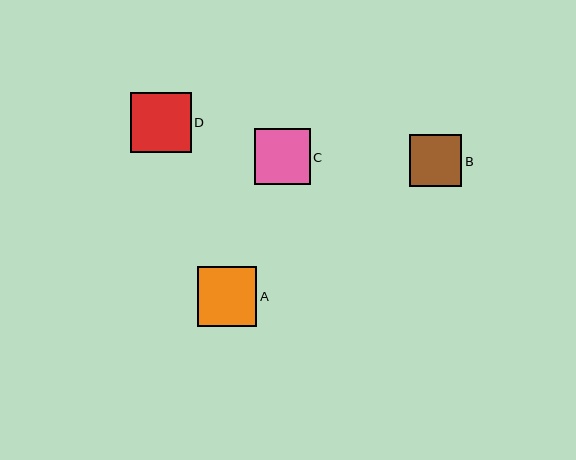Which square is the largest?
Square D is the largest with a size of approximately 60 pixels.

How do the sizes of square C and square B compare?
Square C and square B are approximately the same size.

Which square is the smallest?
Square B is the smallest with a size of approximately 52 pixels.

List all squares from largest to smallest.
From largest to smallest: D, A, C, B.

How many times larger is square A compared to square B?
Square A is approximately 1.1 times the size of square B.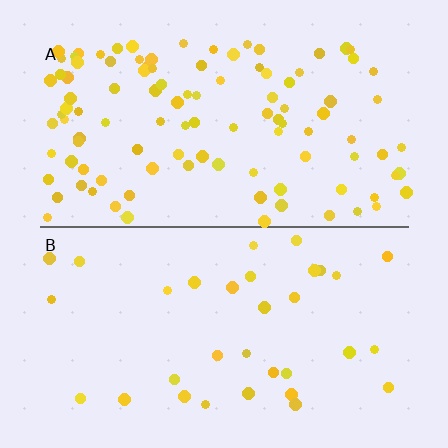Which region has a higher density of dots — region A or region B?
A (the top).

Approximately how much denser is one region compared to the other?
Approximately 3.2× — region A over region B.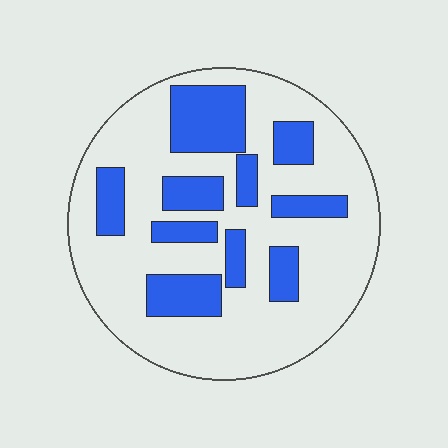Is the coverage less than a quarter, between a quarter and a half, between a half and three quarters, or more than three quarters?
Between a quarter and a half.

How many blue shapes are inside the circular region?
10.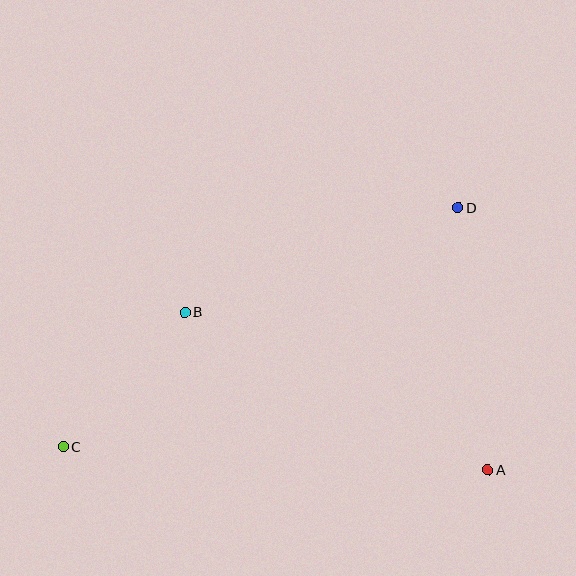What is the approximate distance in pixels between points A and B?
The distance between A and B is approximately 341 pixels.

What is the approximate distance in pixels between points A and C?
The distance between A and C is approximately 424 pixels.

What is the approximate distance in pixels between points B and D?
The distance between B and D is approximately 293 pixels.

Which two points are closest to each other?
Points B and C are closest to each other.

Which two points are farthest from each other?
Points C and D are farthest from each other.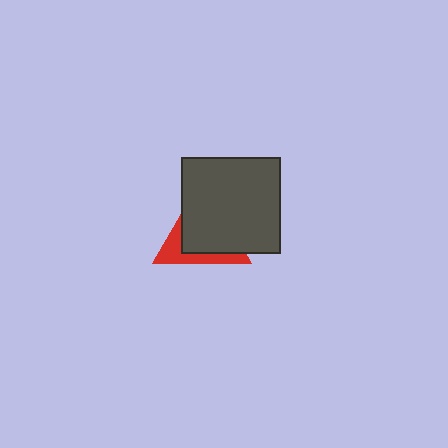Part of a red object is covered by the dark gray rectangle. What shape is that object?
It is a triangle.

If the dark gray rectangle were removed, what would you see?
You would see the complete red triangle.